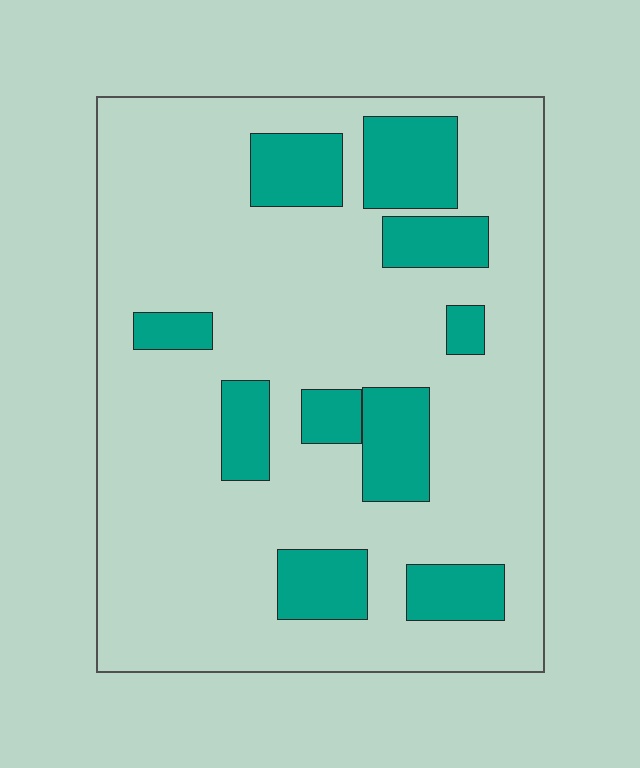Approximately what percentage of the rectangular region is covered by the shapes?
Approximately 20%.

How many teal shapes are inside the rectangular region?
10.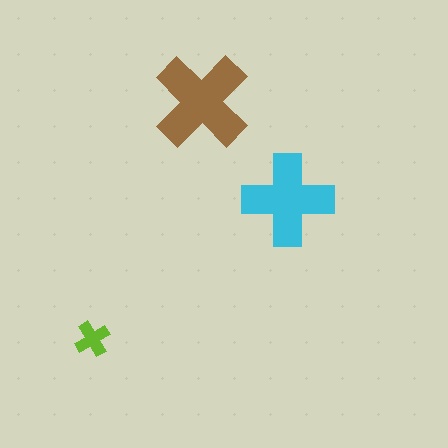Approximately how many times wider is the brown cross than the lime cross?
About 3 times wider.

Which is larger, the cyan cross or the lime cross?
The cyan one.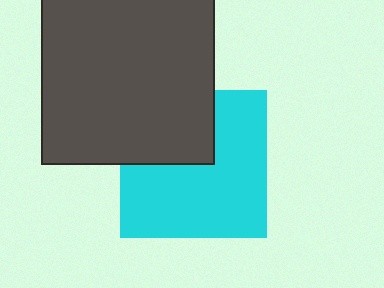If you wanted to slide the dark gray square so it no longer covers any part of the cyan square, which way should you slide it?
Slide it up — that is the most direct way to separate the two shapes.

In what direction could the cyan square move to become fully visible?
The cyan square could move down. That would shift it out from behind the dark gray square entirely.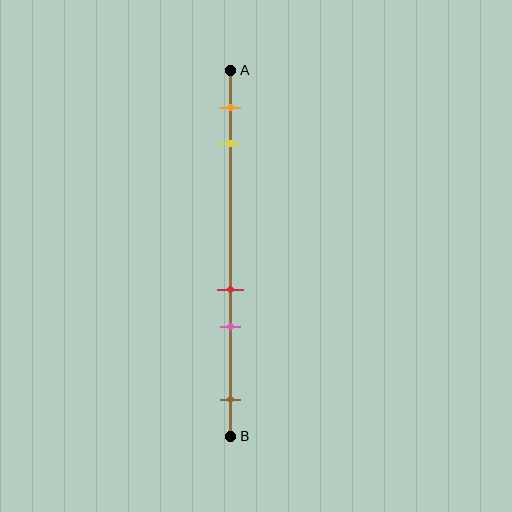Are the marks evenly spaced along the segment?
No, the marks are not evenly spaced.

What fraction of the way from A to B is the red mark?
The red mark is approximately 60% (0.6) of the way from A to B.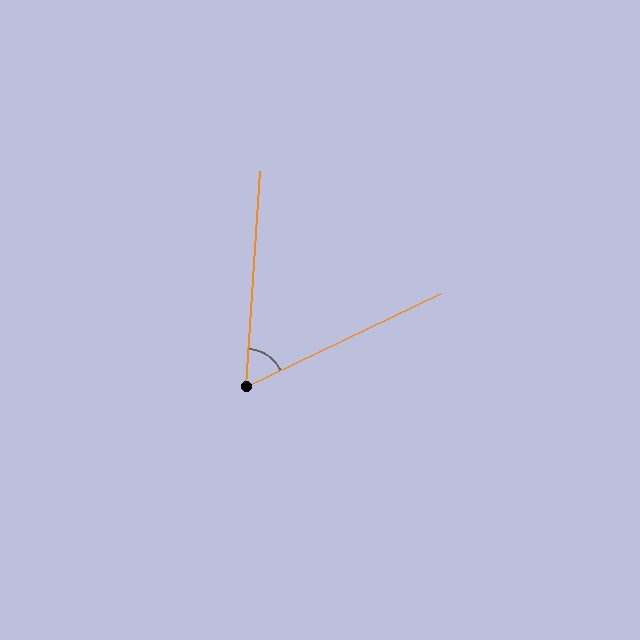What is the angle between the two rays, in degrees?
Approximately 61 degrees.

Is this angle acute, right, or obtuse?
It is acute.